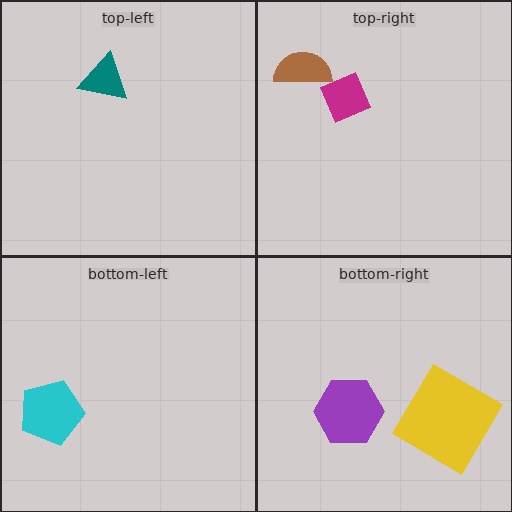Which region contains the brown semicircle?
The top-right region.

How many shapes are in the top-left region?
1.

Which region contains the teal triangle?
The top-left region.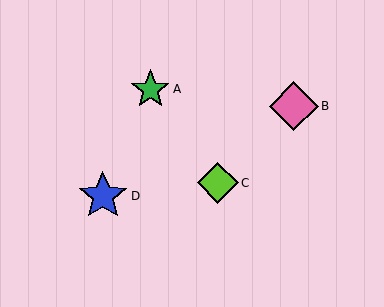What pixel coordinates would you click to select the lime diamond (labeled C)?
Click at (218, 183) to select the lime diamond C.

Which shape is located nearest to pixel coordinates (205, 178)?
The lime diamond (labeled C) at (218, 183) is nearest to that location.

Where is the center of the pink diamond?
The center of the pink diamond is at (294, 106).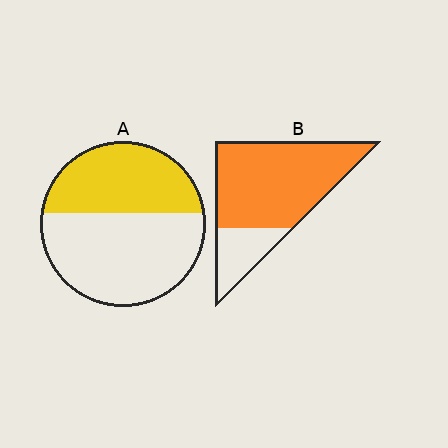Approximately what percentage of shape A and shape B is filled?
A is approximately 40% and B is approximately 75%.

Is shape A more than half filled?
No.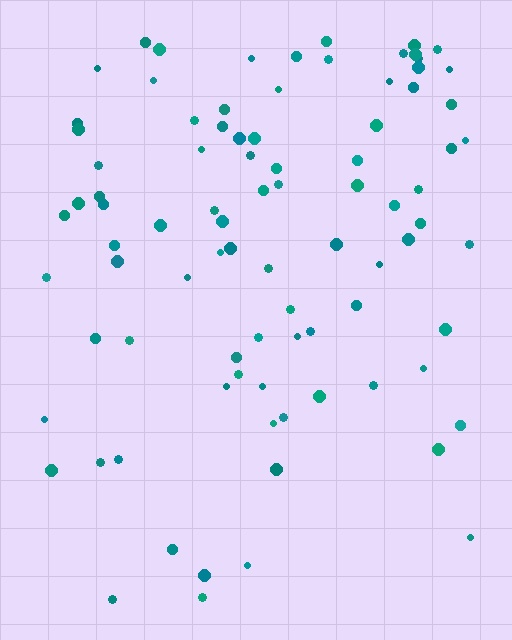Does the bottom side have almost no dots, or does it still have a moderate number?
Still a moderate number, just noticeably fewer than the top.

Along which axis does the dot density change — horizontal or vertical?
Vertical.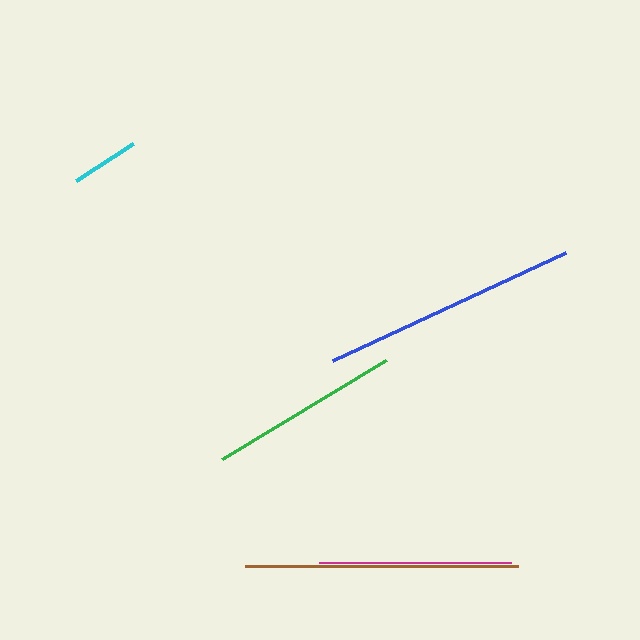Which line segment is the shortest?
The cyan line is the shortest at approximately 68 pixels.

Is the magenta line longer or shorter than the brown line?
The brown line is longer than the magenta line.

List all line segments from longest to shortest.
From longest to shortest: brown, blue, magenta, green, cyan.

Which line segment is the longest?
The brown line is the longest at approximately 274 pixels.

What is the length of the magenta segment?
The magenta segment is approximately 192 pixels long.